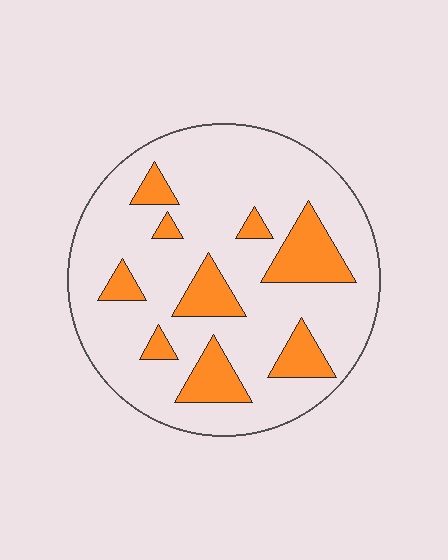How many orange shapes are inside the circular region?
9.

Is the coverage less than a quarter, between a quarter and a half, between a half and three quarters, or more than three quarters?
Less than a quarter.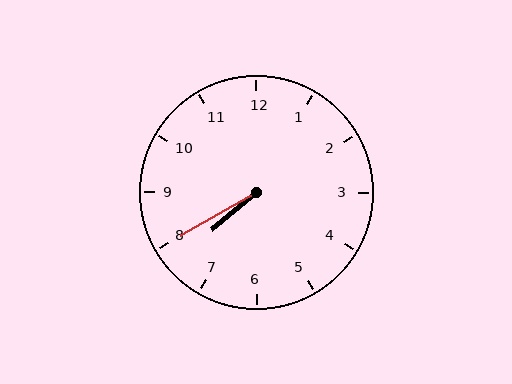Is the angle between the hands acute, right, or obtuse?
It is acute.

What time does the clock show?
7:40.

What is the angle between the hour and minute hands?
Approximately 10 degrees.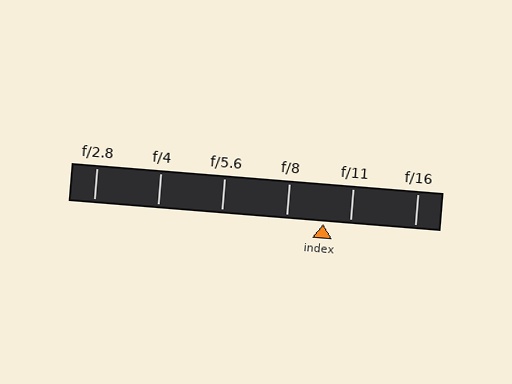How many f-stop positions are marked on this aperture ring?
There are 6 f-stop positions marked.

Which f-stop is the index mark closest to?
The index mark is closest to f/11.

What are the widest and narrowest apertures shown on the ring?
The widest aperture shown is f/2.8 and the narrowest is f/16.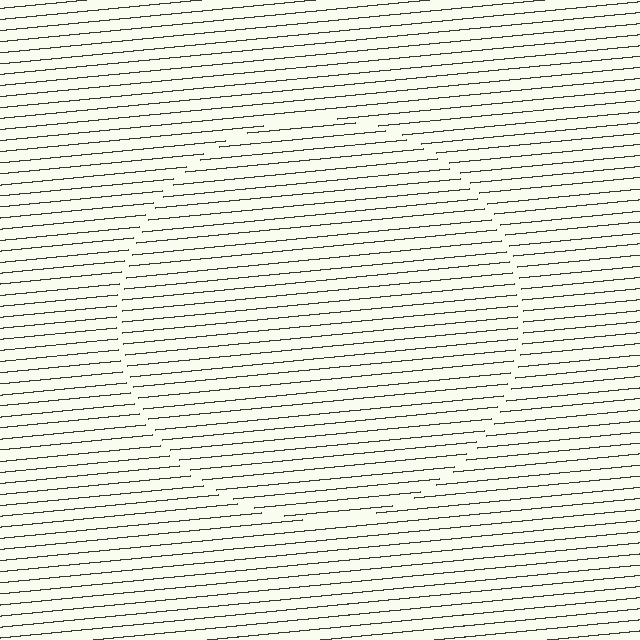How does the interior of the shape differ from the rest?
The interior of the shape contains the same grating, shifted by half a period — the contour is defined by the phase discontinuity where line-ends from the inner and outer gratings abut.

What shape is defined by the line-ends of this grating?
An illusory circle. The interior of the shape contains the same grating, shifted by half a period — the contour is defined by the phase discontinuity where line-ends from the inner and outer gratings abut.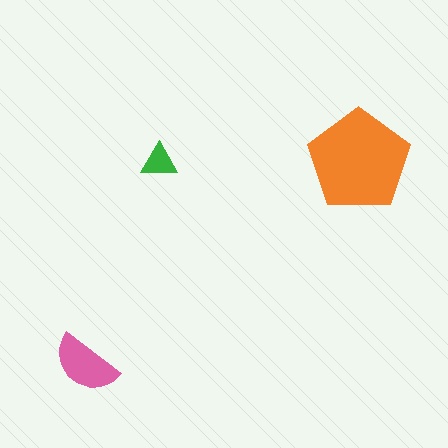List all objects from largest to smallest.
The orange pentagon, the pink semicircle, the green triangle.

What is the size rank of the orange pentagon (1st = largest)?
1st.